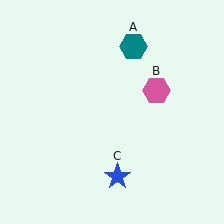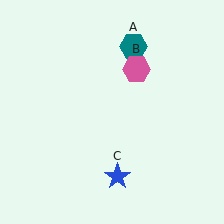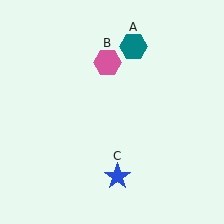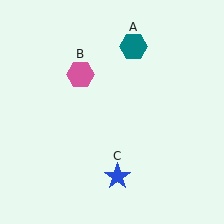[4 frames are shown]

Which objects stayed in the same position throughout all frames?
Teal hexagon (object A) and blue star (object C) remained stationary.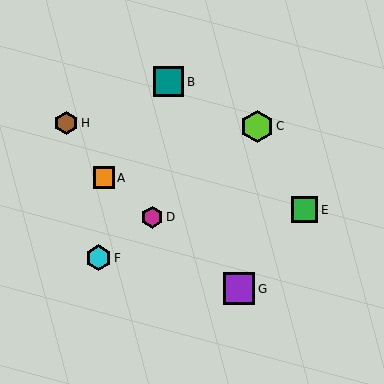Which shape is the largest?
The lime hexagon (labeled C) is the largest.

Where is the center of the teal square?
The center of the teal square is at (169, 82).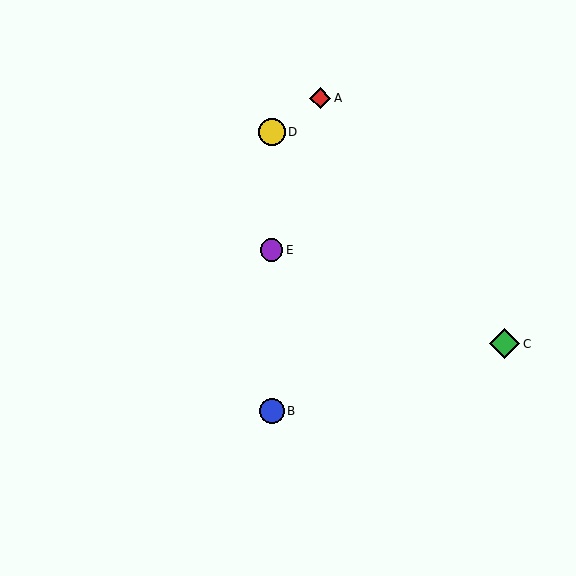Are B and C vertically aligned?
No, B is at x≈272 and C is at x≈505.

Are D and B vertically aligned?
Yes, both are at x≈272.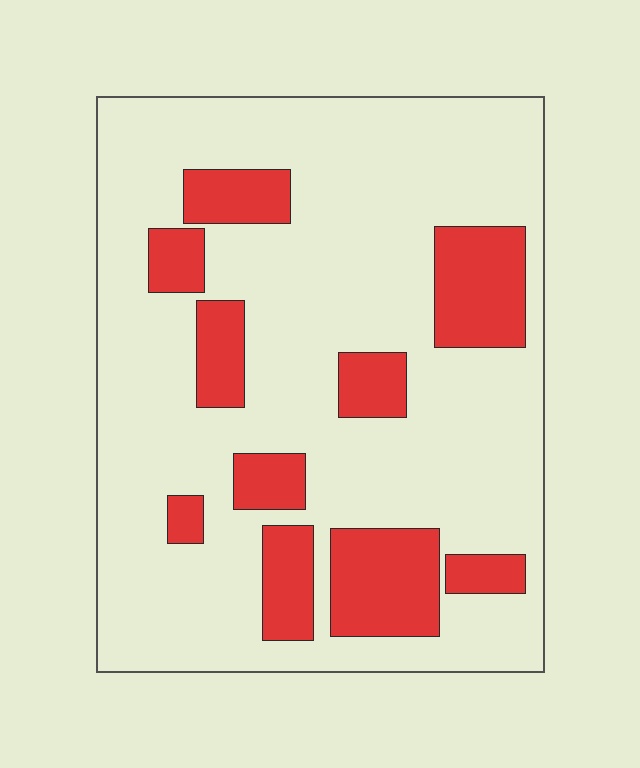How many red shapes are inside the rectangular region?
10.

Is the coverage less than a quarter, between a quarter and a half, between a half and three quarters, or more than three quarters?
Less than a quarter.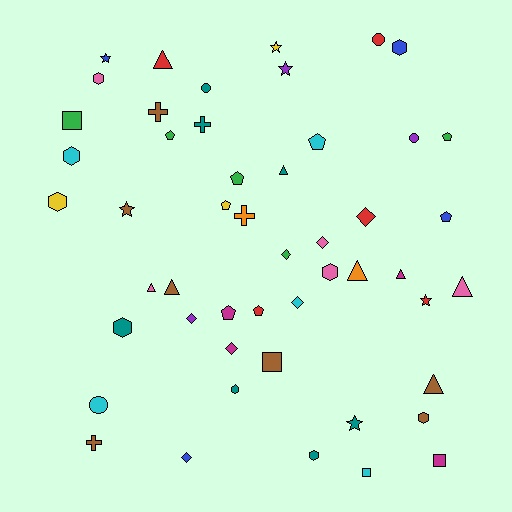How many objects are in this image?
There are 50 objects.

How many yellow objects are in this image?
There are 3 yellow objects.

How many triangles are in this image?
There are 8 triangles.